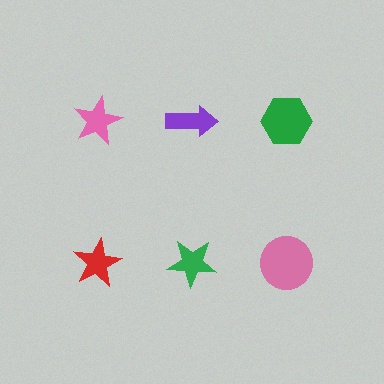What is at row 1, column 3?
A green hexagon.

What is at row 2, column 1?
A red star.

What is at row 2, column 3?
A pink circle.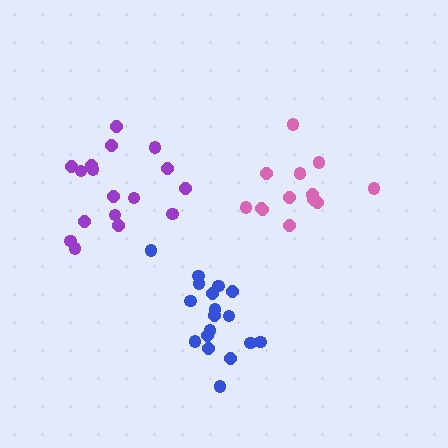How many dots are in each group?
Group 1: 18 dots, Group 2: 13 dots, Group 3: 17 dots (48 total).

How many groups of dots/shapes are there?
There are 3 groups.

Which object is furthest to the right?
The pink cluster is rightmost.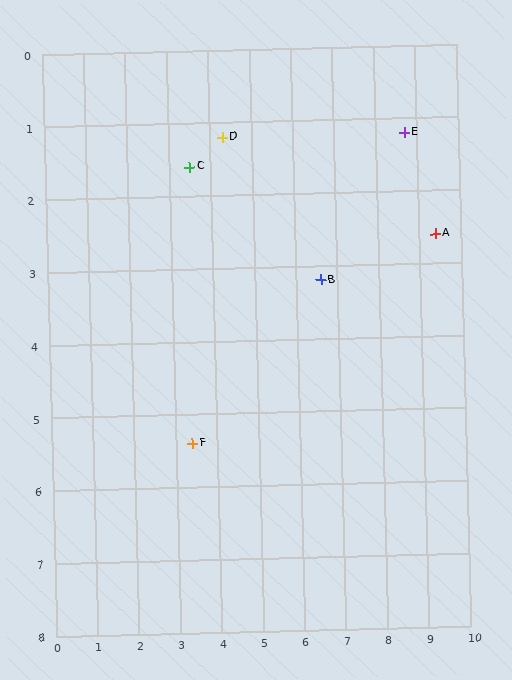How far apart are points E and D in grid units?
Points E and D are about 4.4 grid units apart.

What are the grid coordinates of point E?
Point E is at approximately (8.7, 1.2).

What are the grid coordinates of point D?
Point D is at approximately (4.3, 1.2).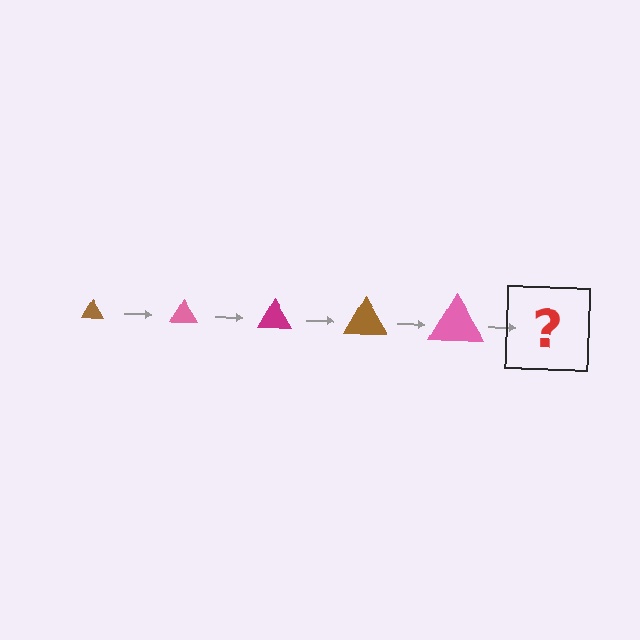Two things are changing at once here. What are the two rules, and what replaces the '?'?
The two rules are that the triangle grows larger each step and the color cycles through brown, pink, and magenta. The '?' should be a magenta triangle, larger than the previous one.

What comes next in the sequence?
The next element should be a magenta triangle, larger than the previous one.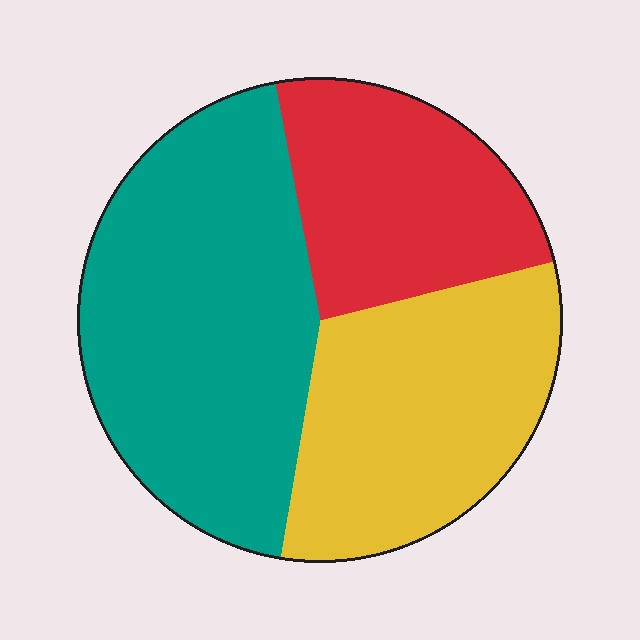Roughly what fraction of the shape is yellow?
Yellow takes up about one third (1/3) of the shape.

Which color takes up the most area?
Teal, at roughly 45%.